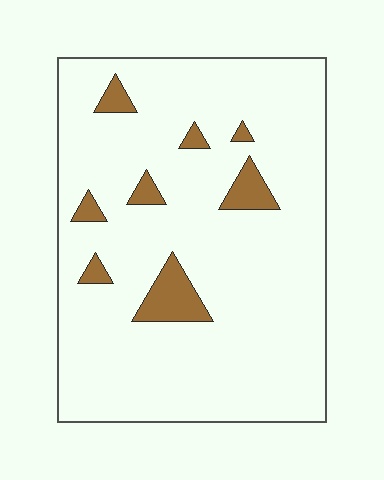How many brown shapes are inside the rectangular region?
8.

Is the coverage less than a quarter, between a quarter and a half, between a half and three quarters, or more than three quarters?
Less than a quarter.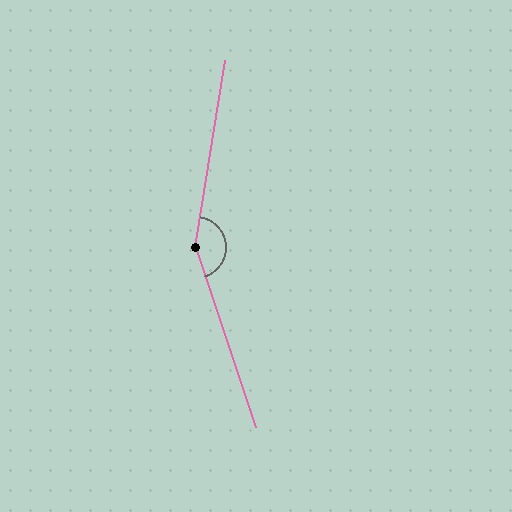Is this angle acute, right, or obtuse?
It is obtuse.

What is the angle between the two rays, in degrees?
Approximately 153 degrees.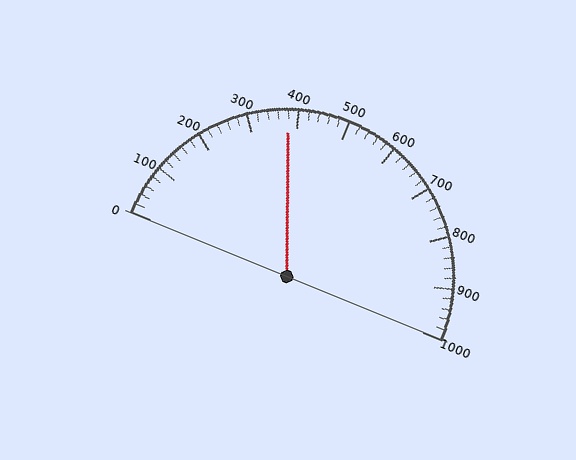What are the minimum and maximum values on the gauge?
The gauge ranges from 0 to 1000.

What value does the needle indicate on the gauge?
The needle indicates approximately 380.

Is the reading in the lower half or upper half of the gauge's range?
The reading is in the lower half of the range (0 to 1000).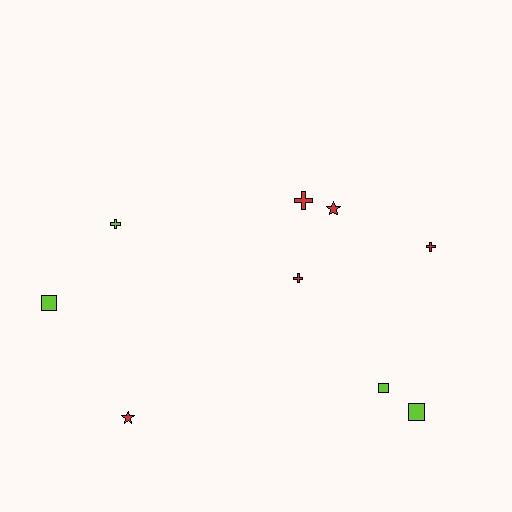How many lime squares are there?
There are 3 lime squares.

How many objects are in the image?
There are 9 objects.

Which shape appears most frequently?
Cross, with 4 objects.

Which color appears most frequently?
Red, with 5 objects.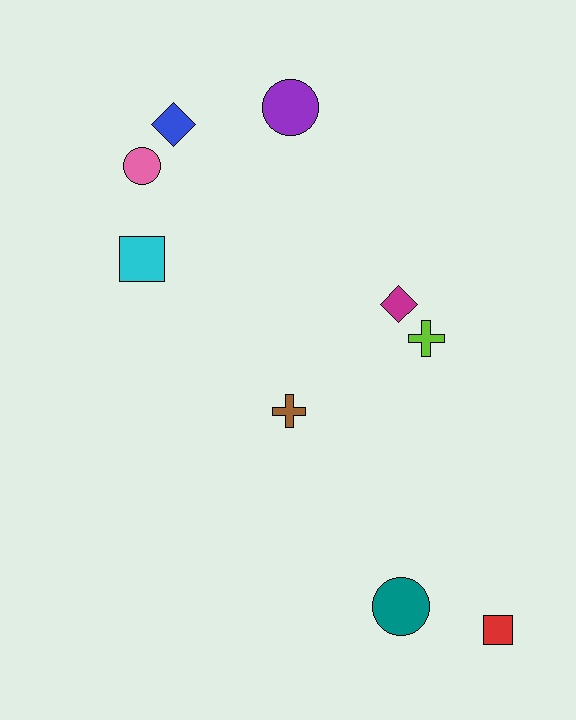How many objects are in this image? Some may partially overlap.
There are 9 objects.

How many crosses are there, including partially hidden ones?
There are 2 crosses.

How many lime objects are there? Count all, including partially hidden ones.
There is 1 lime object.